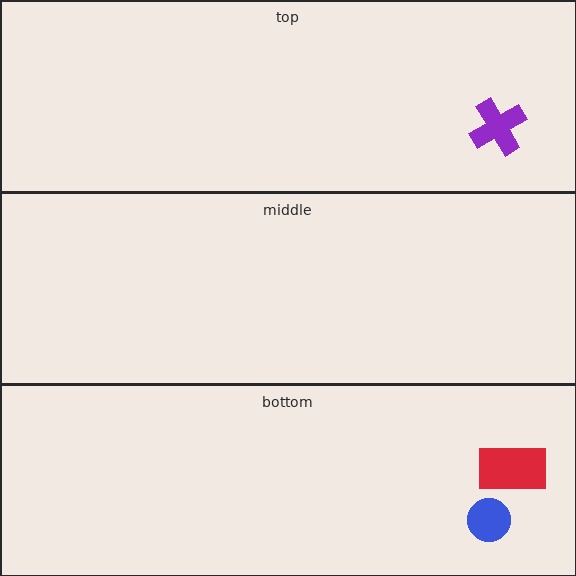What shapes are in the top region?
The purple cross.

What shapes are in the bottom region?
The red rectangle, the blue circle.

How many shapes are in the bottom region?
2.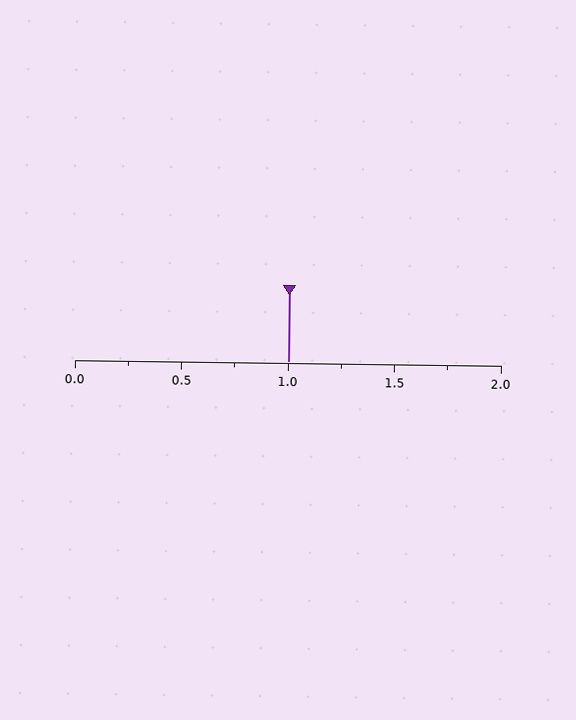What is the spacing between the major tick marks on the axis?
The major ticks are spaced 0.5 apart.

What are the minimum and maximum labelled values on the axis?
The axis runs from 0.0 to 2.0.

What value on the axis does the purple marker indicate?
The marker indicates approximately 1.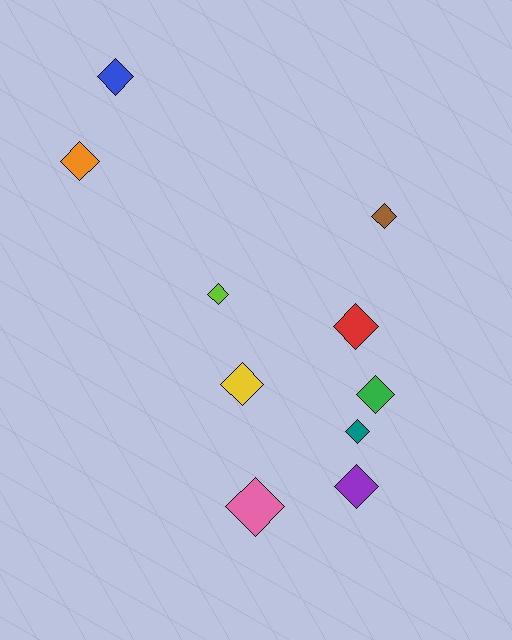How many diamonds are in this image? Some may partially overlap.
There are 10 diamonds.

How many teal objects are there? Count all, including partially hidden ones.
There is 1 teal object.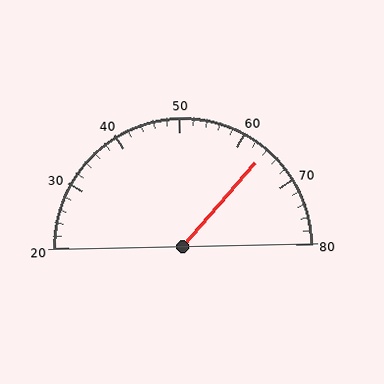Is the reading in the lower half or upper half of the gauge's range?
The reading is in the upper half of the range (20 to 80).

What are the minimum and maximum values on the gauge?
The gauge ranges from 20 to 80.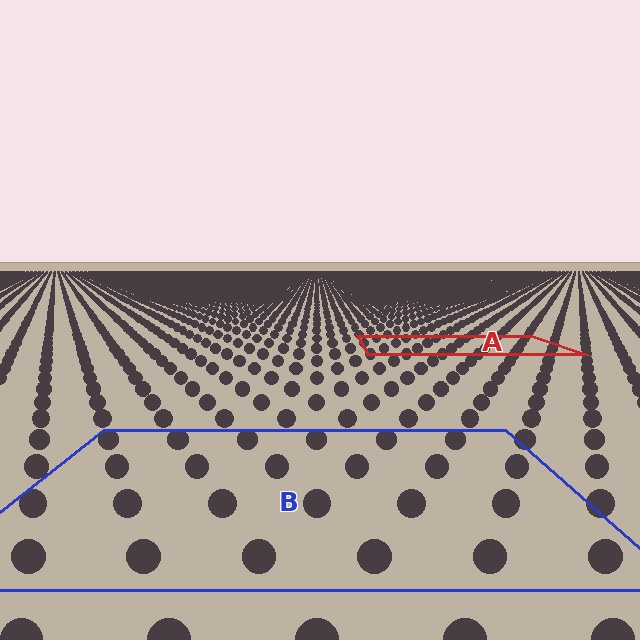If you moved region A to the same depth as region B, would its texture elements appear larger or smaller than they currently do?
They would appear larger. At a closer depth, the same texture elements are projected at a bigger on-screen size.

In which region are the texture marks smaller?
The texture marks are smaller in region A, because it is farther away.